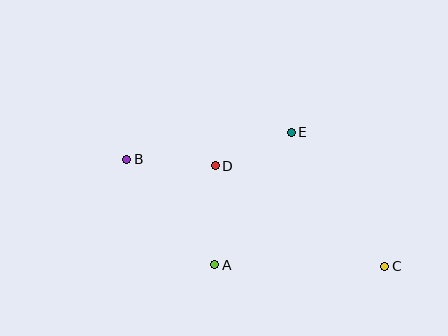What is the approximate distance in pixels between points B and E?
The distance between B and E is approximately 167 pixels.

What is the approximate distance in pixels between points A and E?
The distance between A and E is approximately 153 pixels.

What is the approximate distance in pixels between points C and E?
The distance between C and E is approximately 163 pixels.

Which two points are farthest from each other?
Points B and C are farthest from each other.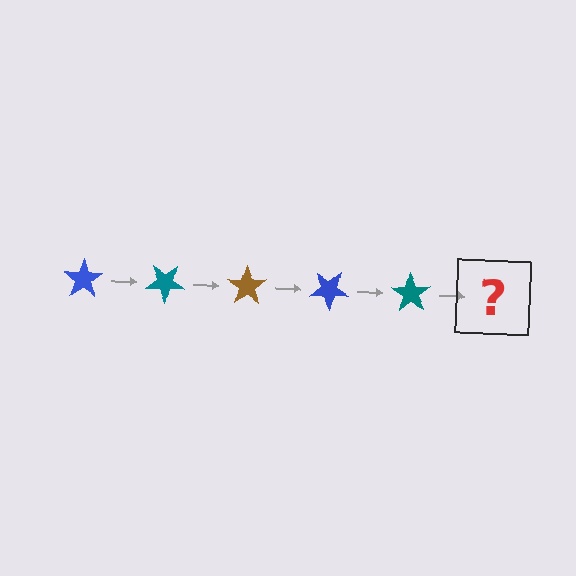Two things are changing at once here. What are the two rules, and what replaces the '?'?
The two rules are that it rotates 35 degrees each step and the color cycles through blue, teal, and brown. The '?' should be a brown star, rotated 175 degrees from the start.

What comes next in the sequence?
The next element should be a brown star, rotated 175 degrees from the start.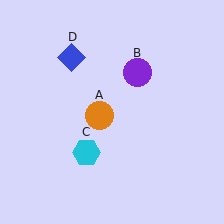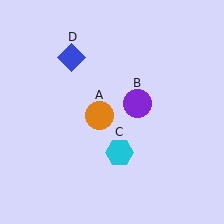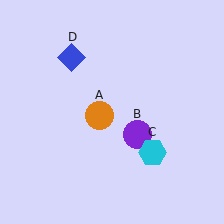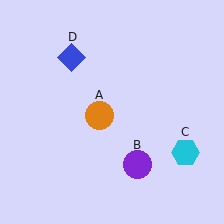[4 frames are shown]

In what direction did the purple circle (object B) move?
The purple circle (object B) moved down.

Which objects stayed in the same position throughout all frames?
Orange circle (object A) and blue diamond (object D) remained stationary.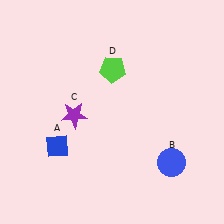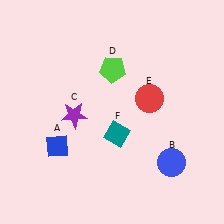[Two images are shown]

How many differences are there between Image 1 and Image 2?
There are 2 differences between the two images.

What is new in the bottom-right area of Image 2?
A teal diamond (F) was added in the bottom-right area of Image 2.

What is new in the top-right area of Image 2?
A red circle (E) was added in the top-right area of Image 2.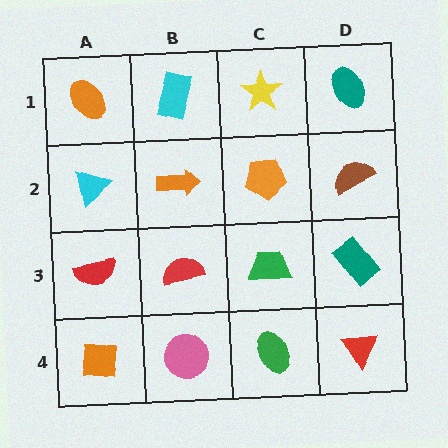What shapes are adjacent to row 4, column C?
A green trapezoid (row 3, column C), a pink circle (row 4, column B), a red triangle (row 4, column D).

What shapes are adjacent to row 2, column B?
A cyan rectangle (row 1, column B), a red semicircle (row 3, column B), a cyan triangle (row 2, column A), an orange pentagon (row 2, column C).